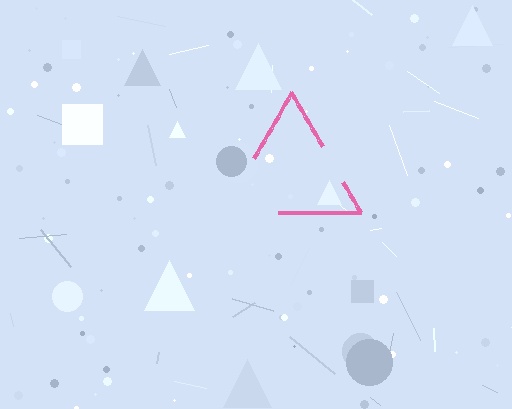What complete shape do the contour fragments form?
The contour fragments form a triangle.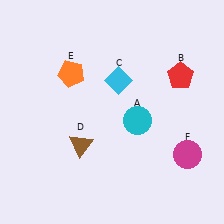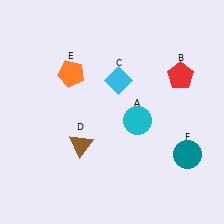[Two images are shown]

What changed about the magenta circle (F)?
In Image 1, F is magenta. In Image 2, it changed to teal.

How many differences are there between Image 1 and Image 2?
There is 1 difference between the two images.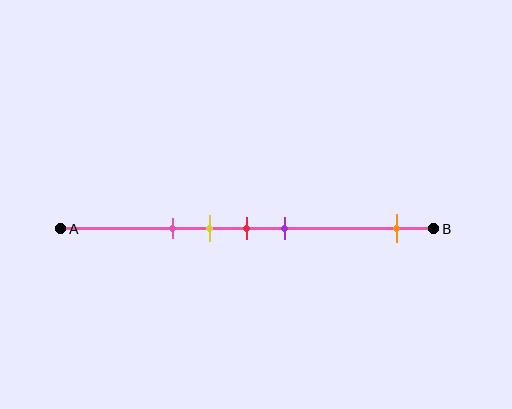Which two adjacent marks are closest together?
The yellow and red marks are the closest adjacent pair.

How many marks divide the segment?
There are 5 marks dividing the segment.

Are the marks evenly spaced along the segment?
No, the marks are not evenly spaced.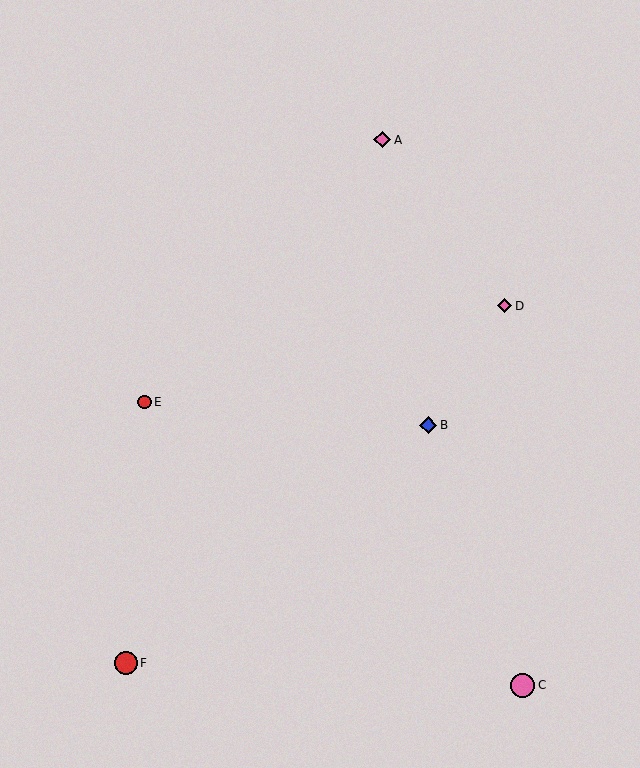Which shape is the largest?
The pink circle (labeled C) is the largest.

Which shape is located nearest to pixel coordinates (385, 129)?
The pink diamond (labeled A) at (382, 139) is nearest to that location.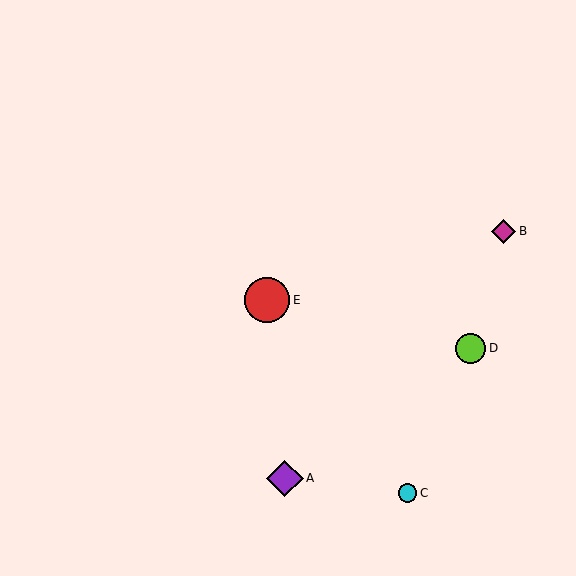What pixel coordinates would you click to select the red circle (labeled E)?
Click at (267, 300) to select the red circle E.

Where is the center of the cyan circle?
The center of the cyan circle is at (407, 493).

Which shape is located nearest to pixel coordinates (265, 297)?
The red circle (labeled E) at (267, 300) is nearest to that location.